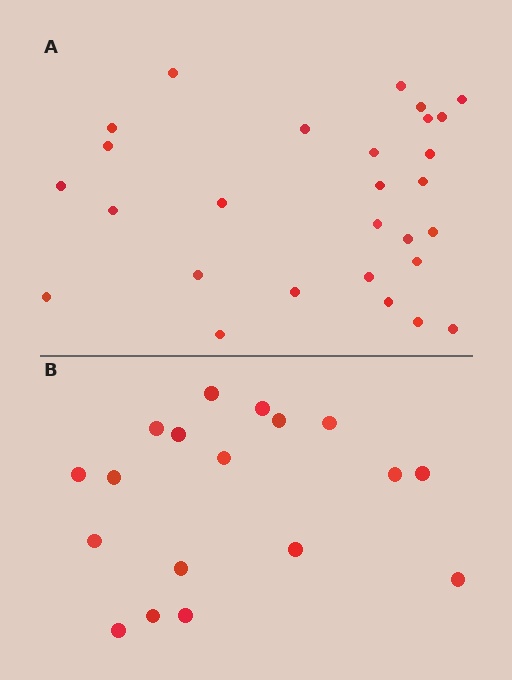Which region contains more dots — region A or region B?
Region A (the top region) has more dots.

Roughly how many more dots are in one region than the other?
Region A has roughly 10 or so more dots than region B.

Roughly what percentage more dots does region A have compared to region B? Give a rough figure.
About 55% more.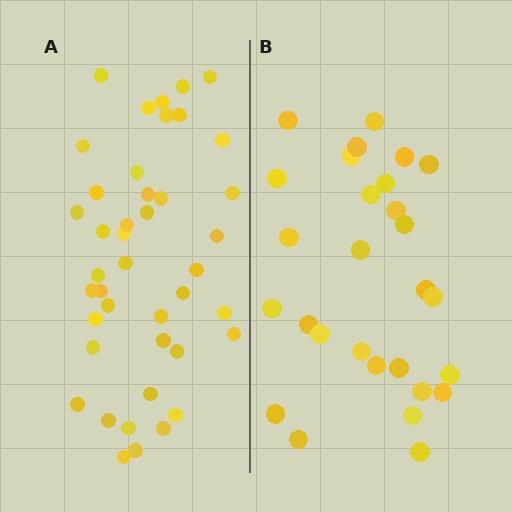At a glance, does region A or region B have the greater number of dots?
Region A (the left region) has more dots.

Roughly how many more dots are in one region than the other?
Region A has approximately 15 more dots than region B.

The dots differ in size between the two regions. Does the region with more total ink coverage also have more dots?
No. Region B has more total ink coverage because its dots are larger, but region A actually contains more individual dots. Total area can be misleading — the number of items is what matters here.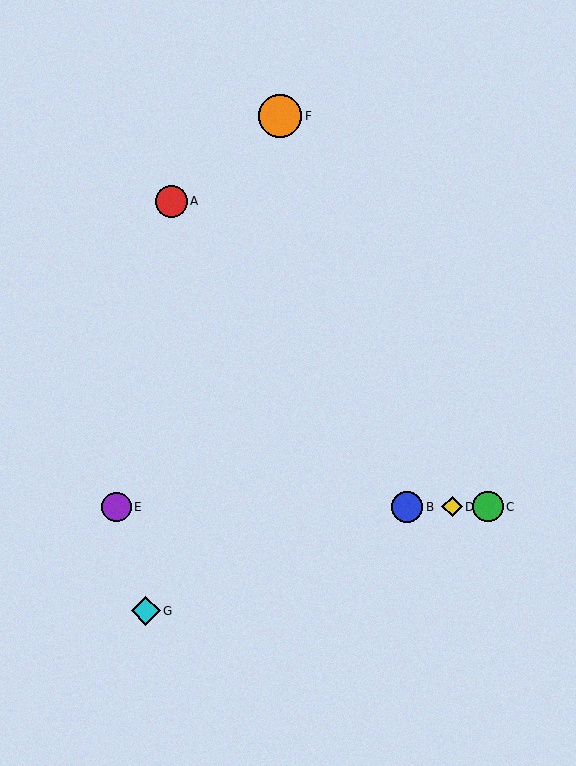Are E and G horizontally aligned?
No, E is at y≈507 and G is at y≈611.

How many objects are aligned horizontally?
4 objects (B, C, D, E) are aligned horizontally.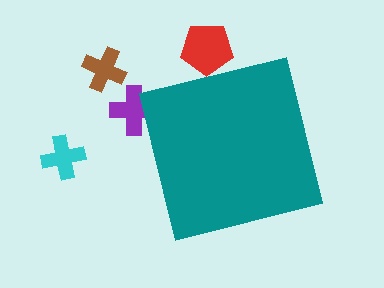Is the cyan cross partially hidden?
No, the cyan cross is fully visible.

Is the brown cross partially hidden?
No, the brown cross is fully visible.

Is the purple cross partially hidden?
Yes, the purple cross is partially hidden behind the teal square.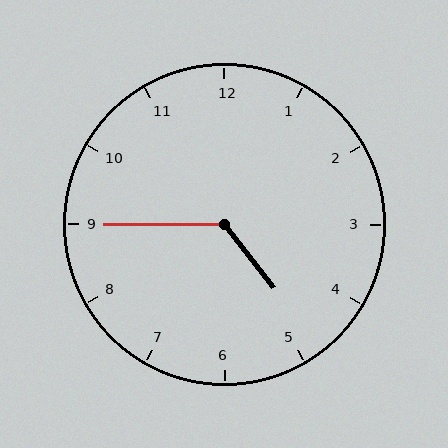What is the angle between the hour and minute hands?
Approximately 128 degrees.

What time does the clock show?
4:45.